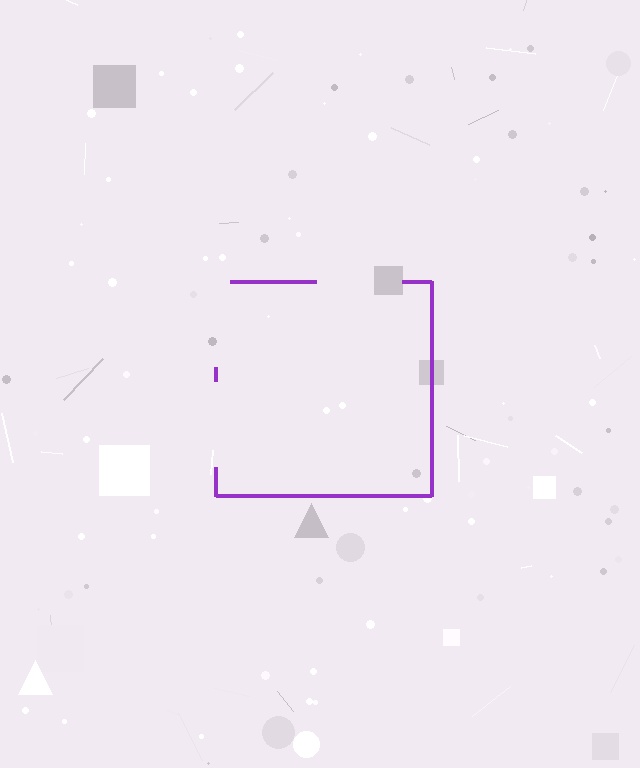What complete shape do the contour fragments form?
The contour fragments form a square.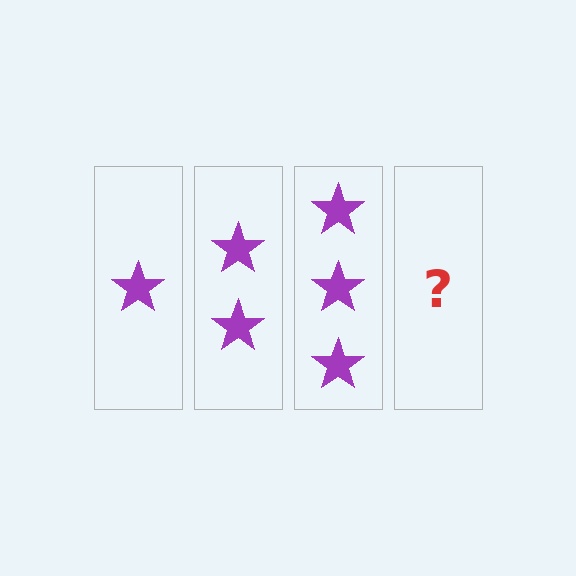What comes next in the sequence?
The next element should be 4 stars.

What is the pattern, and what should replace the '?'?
The pattern is that each step adds one more star. The '?' should be 4 stars.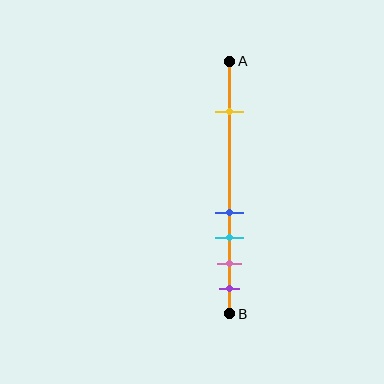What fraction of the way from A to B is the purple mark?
The purple mark is approximately 90% (0.9) of the way from A to B.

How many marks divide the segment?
There are 5 marks dividing the segment.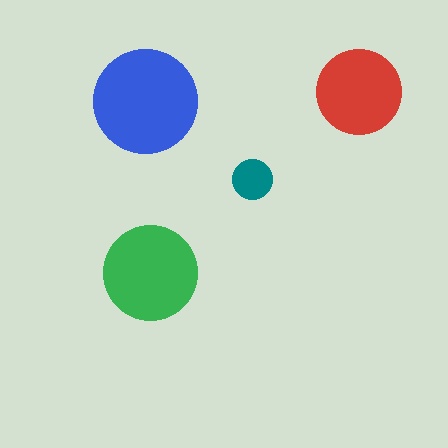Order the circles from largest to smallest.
the blue one, the green one, the red one, the teal one.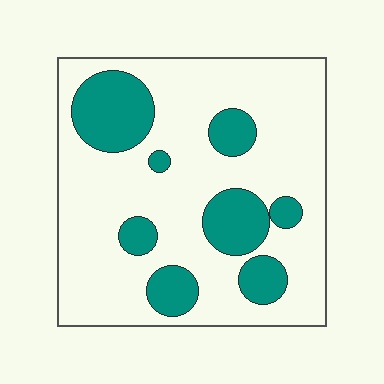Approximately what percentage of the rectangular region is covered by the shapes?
Approximately 25%.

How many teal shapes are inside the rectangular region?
8.